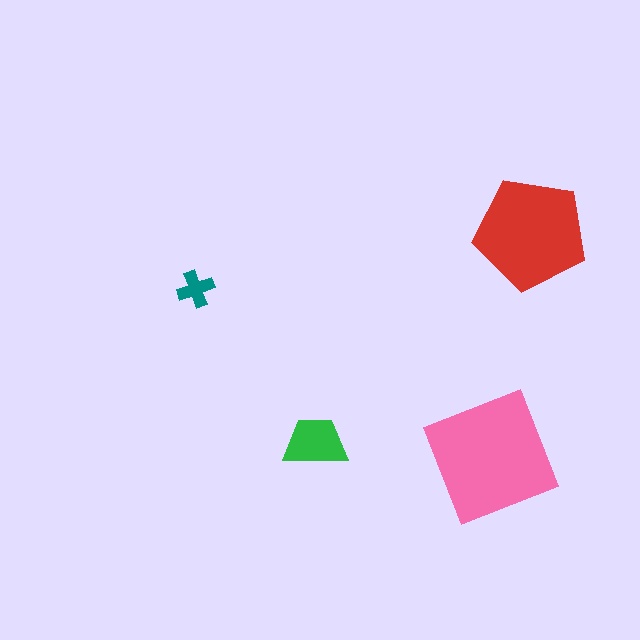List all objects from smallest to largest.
The teal cross, the green trapezoid, the red pentagon, the pink square.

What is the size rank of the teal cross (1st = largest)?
4th.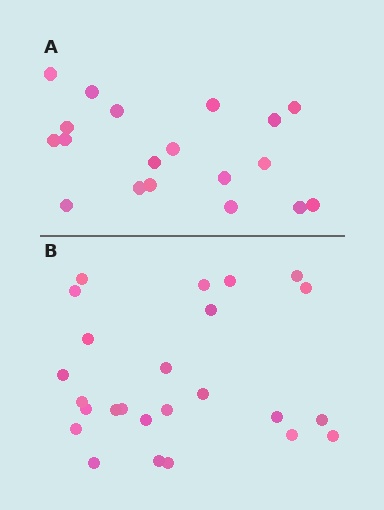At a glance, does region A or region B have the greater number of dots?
Region B (the bottom region) has more dots.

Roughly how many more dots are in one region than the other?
Region B has about 6 more dots than region A.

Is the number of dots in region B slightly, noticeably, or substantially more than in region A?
Region B has noticeably more, but not dramatically so. The ratio is roughly 1.3 to 1.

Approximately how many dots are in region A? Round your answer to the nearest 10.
About 20 dots. (The exact count is 19, which rounds to 20.)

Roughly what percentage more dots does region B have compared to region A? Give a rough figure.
About 30% more.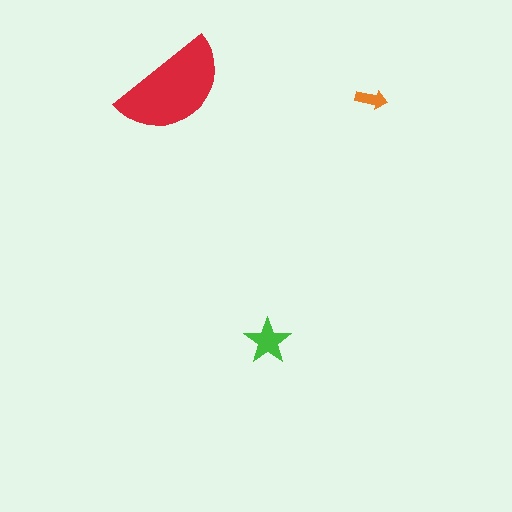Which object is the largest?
The red semicircle.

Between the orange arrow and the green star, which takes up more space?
The green star.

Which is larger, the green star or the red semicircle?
The red semicircle.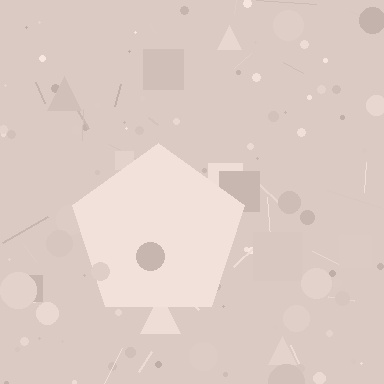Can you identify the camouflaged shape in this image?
The camouflaged shape is a pentagon.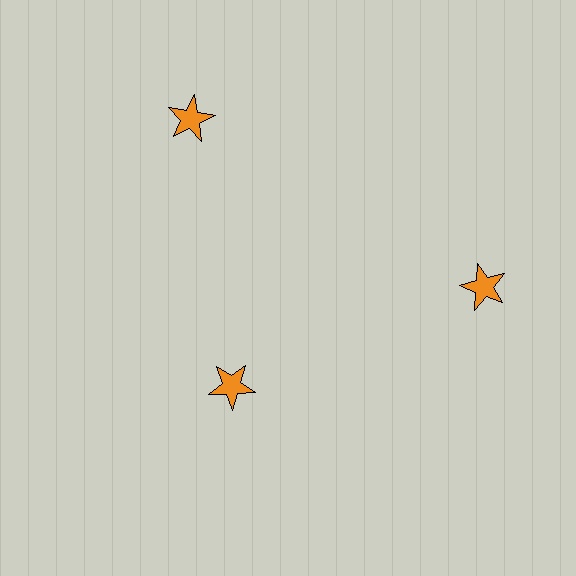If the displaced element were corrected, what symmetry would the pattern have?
It would have 3-fold rotational symmetry — the pattern would map onto itself every 120 degrees.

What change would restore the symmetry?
The symmetry would be restored by moving it outward, back onto the ring so that all 3 stars sit at equal angles and equal distance from the center.